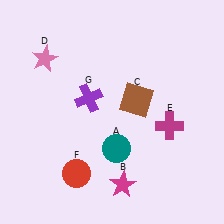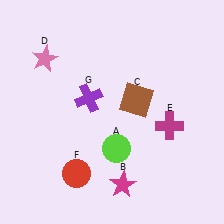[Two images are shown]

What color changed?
The circle (A) changed from teal in Image 1 to lime in Image 2.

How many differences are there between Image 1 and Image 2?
There is 1 difference between the two images.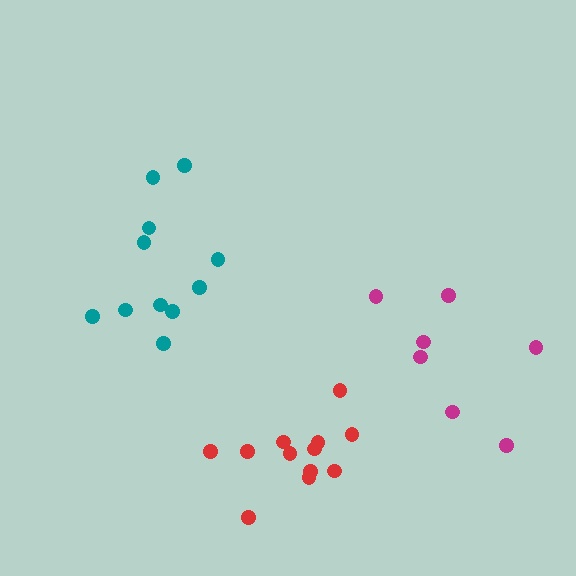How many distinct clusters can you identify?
There are 3 distinct clusters.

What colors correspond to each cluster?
The clusters are colored: red, magenta, teal.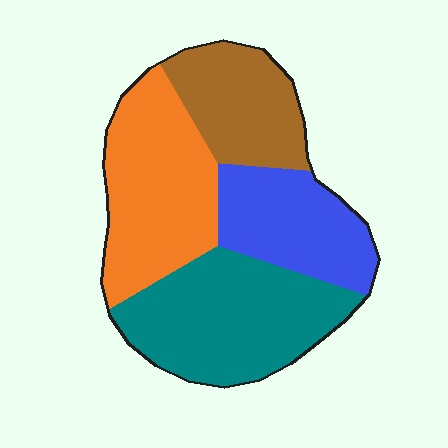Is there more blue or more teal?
Teal.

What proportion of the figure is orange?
Orange takes up about one quarter (1/4) of the figure.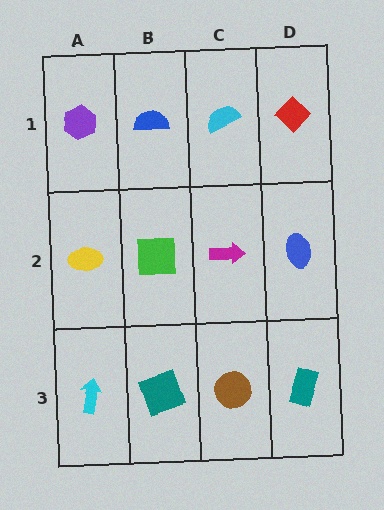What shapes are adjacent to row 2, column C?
A cyan semicircle (row 1, column C), a brown circle (row 3, column C), a green square (row 2, column B), a blue ellipse (row 2, column D).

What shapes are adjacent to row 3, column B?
A green square (row 2, column B), a cyan arrow (row 3, column A), a brown circle (row 3, column C).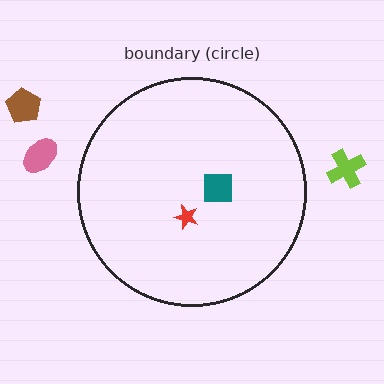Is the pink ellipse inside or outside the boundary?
Outside.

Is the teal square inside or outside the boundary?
Inside.